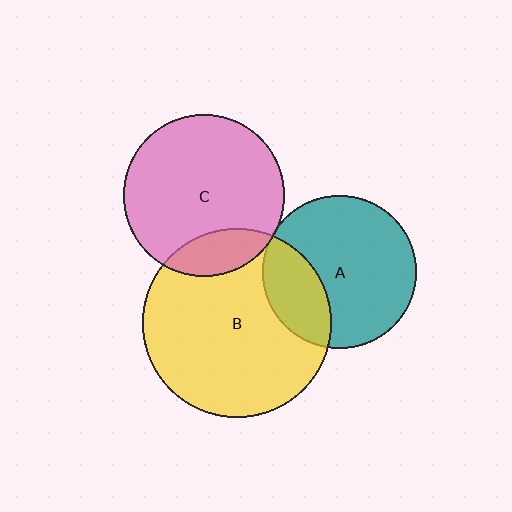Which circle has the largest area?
Circle B (yellow).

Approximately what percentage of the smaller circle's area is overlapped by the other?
Approximately 5%.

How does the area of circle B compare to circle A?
Approximately 1.5 times.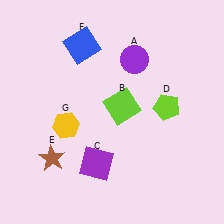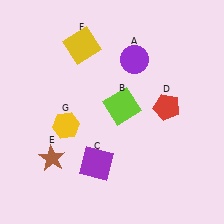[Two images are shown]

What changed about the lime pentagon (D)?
In Image 1, D is lime. In Image 2, it changed to red.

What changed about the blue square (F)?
In Image 1, F is blue. In Image 2, it changed to yellow.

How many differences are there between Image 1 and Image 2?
There are 2 differences between the two images.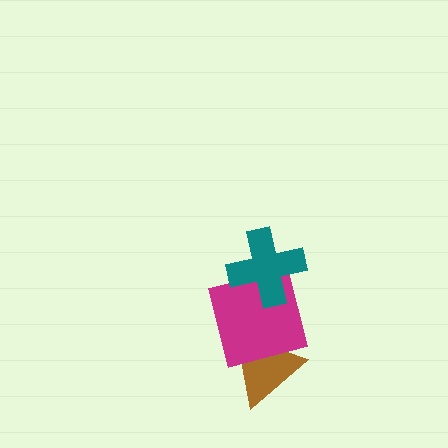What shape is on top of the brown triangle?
The magenta square is on top of the brown triangle.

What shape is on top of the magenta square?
The teal cross is on top of the magenta square.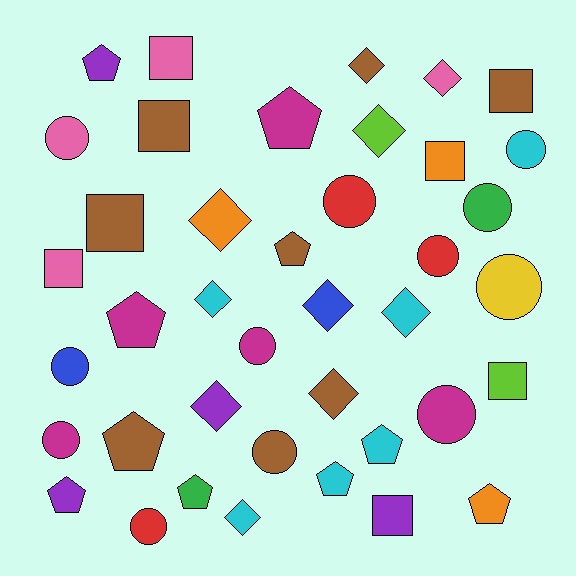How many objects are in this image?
There are 40 objects.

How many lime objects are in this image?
There are 2 lime objects.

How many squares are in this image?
There are 8 squares.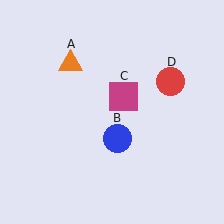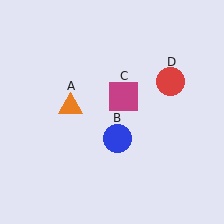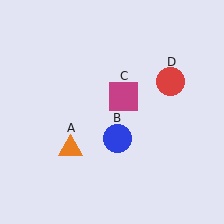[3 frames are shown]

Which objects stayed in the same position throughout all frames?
Blue circle (object B) and magenta square (object C) and red circle (object D) remained stationary.